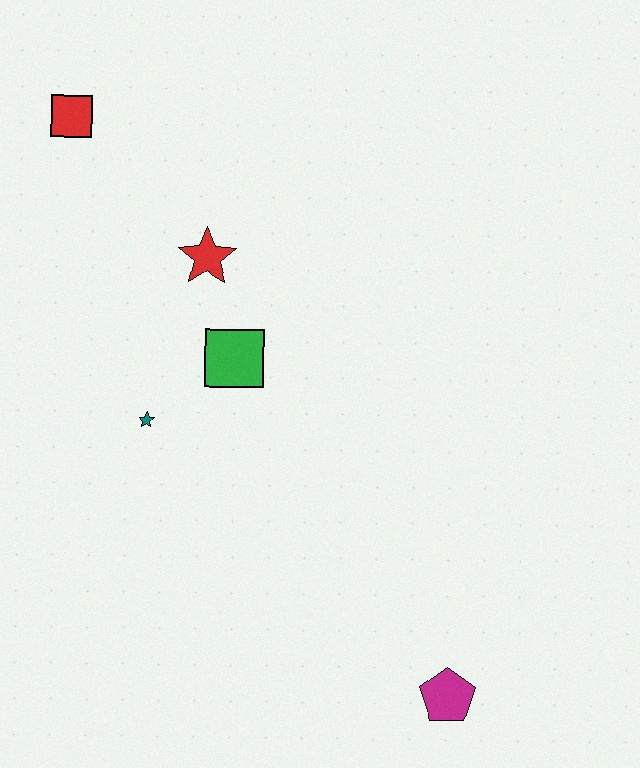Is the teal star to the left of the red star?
Yes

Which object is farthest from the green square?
The magenta pentagon is farthest from the green square.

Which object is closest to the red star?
The green square is closest to the red star.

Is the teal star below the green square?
Yes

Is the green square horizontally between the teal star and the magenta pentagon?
Yes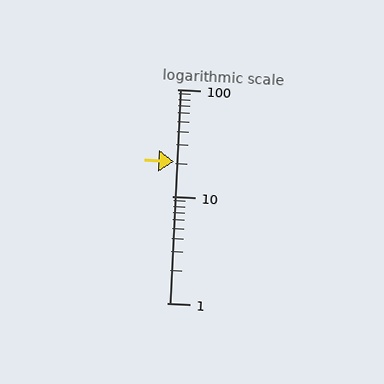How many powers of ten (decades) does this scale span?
The scale spans 2 decades, from 1 to 100.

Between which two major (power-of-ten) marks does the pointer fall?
The pointer is between 10 and 100.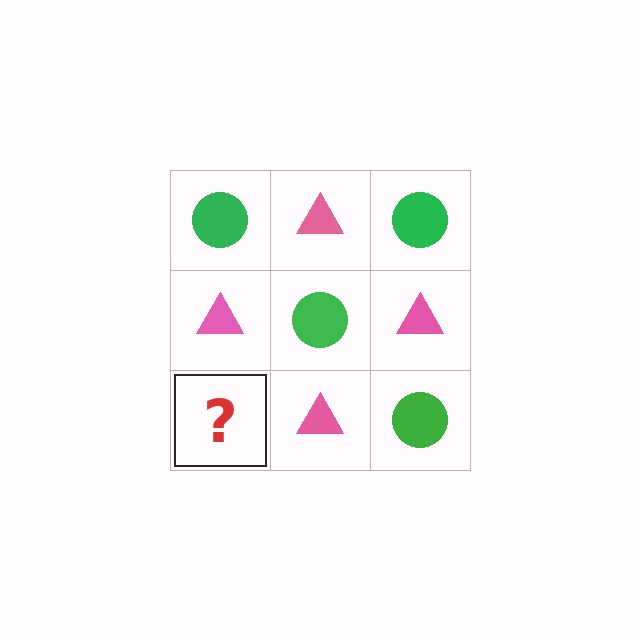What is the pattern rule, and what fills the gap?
The rule is that it alternates green circle and pink triangle in a checkerboard pattern. The gap should be filled with a green circle.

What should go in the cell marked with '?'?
The missing cell should contain a green circle.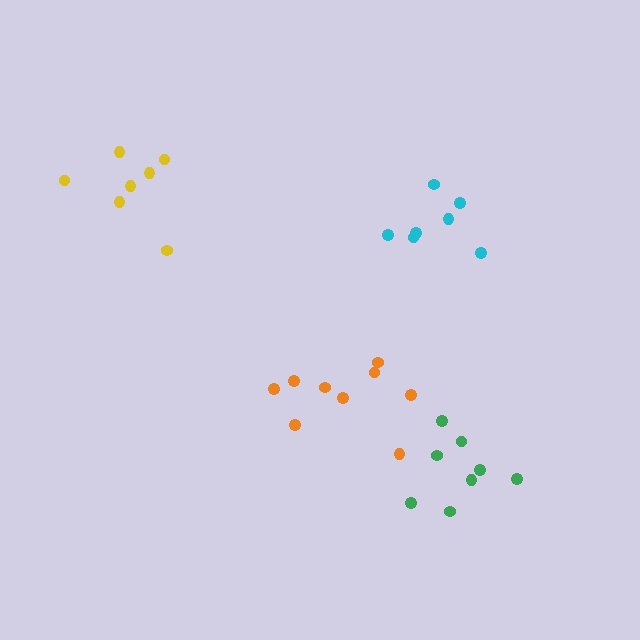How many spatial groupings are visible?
There are 4 spatial groupings.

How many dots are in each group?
Group 1: 8 dots, Group 2: 9 dots, Group 3: 7 dots, Group 4: 7 dots (31 total).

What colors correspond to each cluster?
The clusters are colored: green, orange, yellow, cyan.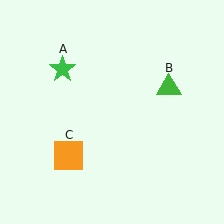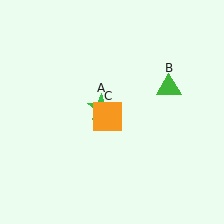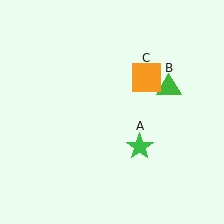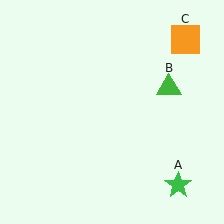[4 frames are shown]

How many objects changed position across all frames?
2 objects changed position: green star (object A), orange square (object C).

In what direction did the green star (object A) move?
The green star (object A) moved down and to the right.